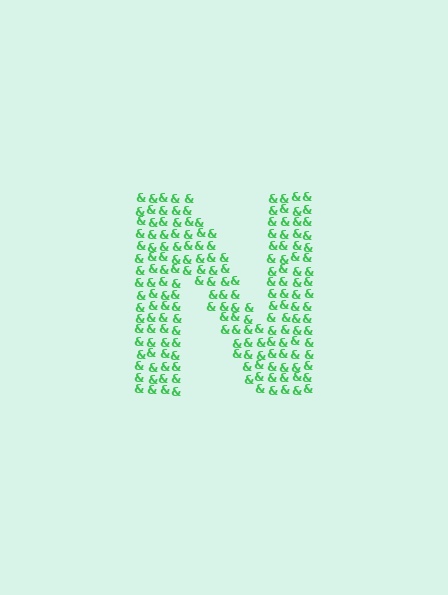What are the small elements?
The small elements are ampersands.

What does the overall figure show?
The overall figure shows the letter N.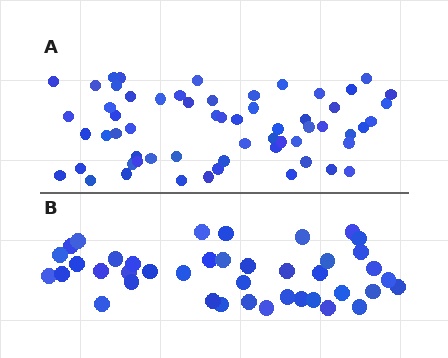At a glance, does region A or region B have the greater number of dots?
Region A (the top region) has more dots.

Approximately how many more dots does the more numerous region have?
Region A has approximately 20 more dots than region B.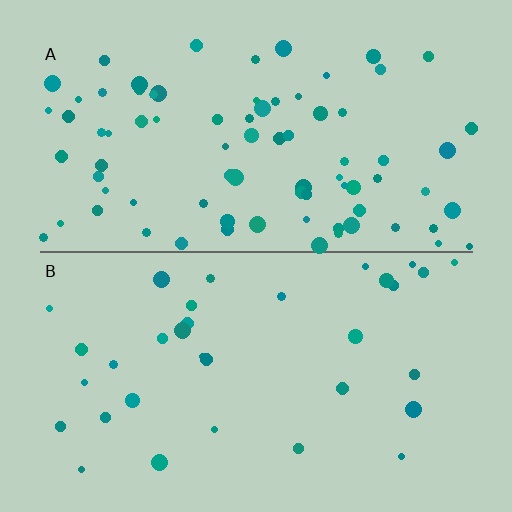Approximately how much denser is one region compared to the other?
Approximately 2.4× — region A over region B.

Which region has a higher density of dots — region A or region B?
A (the top).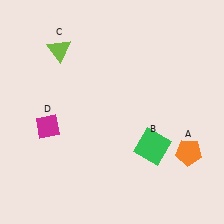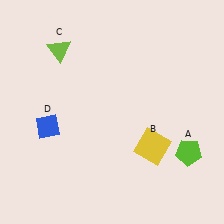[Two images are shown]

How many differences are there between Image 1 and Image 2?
There are 3 differences between the two images.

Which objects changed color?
A changed from orange to lime. B changed from green to yellow. D changed from magenta to blue.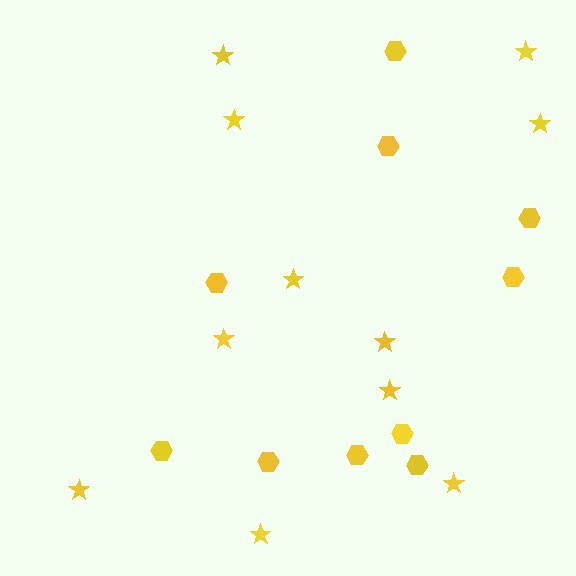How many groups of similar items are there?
There are 2 groups: one group of hexagons (10) and one group of stars (11).